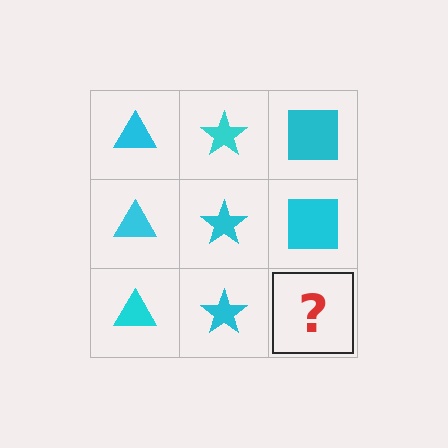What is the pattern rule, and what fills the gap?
The rule is that each column has a consistent shape. The gap should be filled with a cyan square.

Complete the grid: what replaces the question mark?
The question mark should be replaced with a cyan square.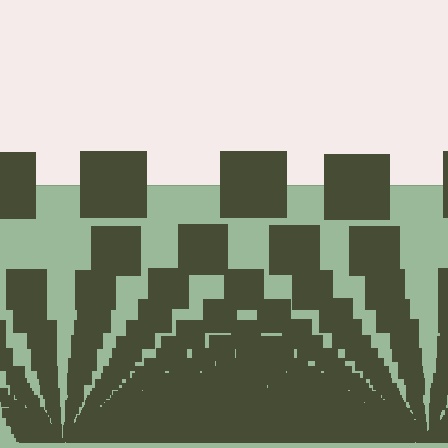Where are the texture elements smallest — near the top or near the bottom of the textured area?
Near the bottom.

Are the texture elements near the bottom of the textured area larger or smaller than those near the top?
Smaller. The gradient is inverted — elements near the bottom are smaller and denser.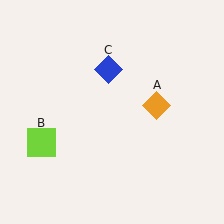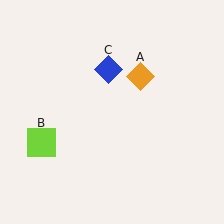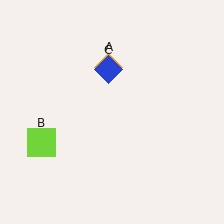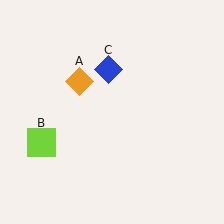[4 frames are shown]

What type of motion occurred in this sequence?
The orange diamond (object A) rotated counterclockwise around the center of the scene.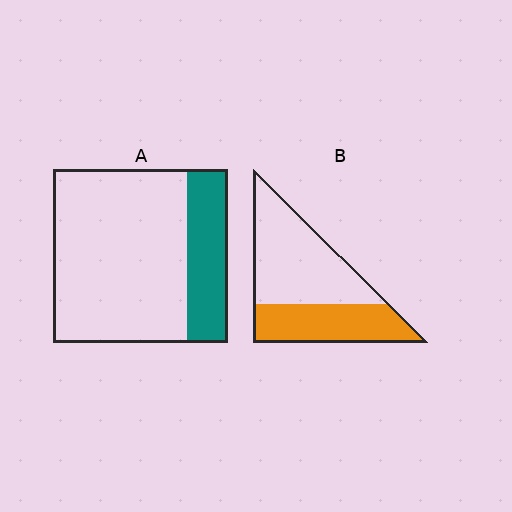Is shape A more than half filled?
No.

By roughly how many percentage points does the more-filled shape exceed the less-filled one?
By roughly 15 percentage points (B over A).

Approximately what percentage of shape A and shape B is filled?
A is approximately 25% and B is approximately 40%.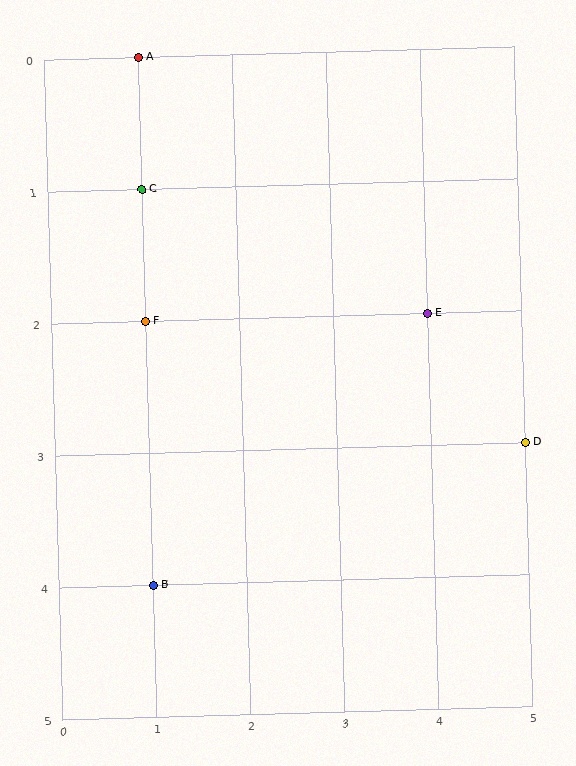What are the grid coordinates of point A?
Point A is at grid coordinates (1, 0).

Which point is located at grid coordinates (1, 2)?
Point F is at (1, 2).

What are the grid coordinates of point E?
Point E is at grid coordinates (4, 2).